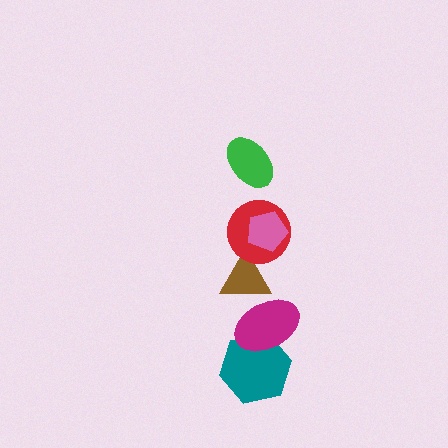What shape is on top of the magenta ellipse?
The brown triangle is on top of the magenta ellipse.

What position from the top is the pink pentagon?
The pink pentagon is 2nd from the top.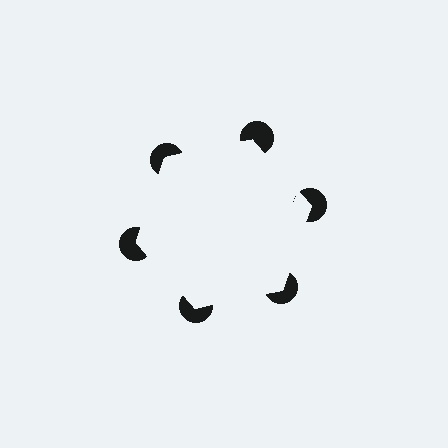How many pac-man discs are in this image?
There are 6 — one at each vertex of the illusory hexagon.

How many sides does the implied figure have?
6 sides.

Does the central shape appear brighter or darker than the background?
It typically appears slightly brighter than the background, even though no actual brightness change is drawn.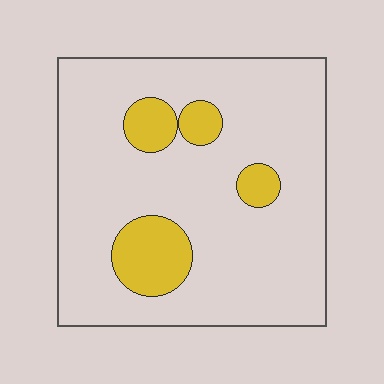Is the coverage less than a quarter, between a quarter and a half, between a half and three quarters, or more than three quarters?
Less than a quarter.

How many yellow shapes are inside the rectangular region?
4.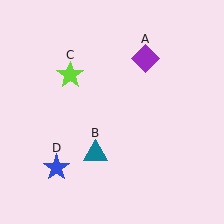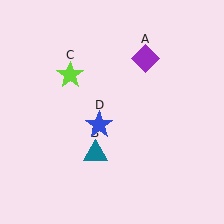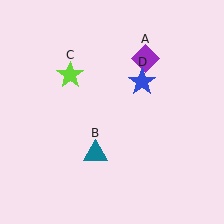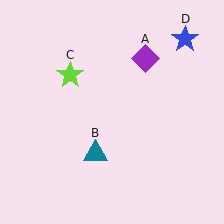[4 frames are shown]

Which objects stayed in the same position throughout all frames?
Purple diamond (object A) and teal triangle (object B) and lime star (object C) remained stationary.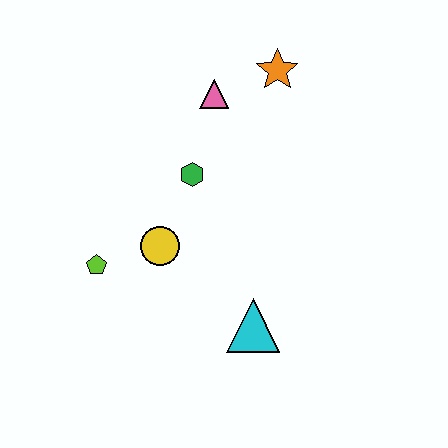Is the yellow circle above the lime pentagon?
Yes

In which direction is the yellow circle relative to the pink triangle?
The yellow circle is below the pink triangle.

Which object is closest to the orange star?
The pink triangle is closest to the orange star.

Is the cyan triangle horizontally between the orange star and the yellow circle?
Yes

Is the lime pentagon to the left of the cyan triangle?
Yes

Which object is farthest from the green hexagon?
The cyan triangle is farthest from the green hexagon.